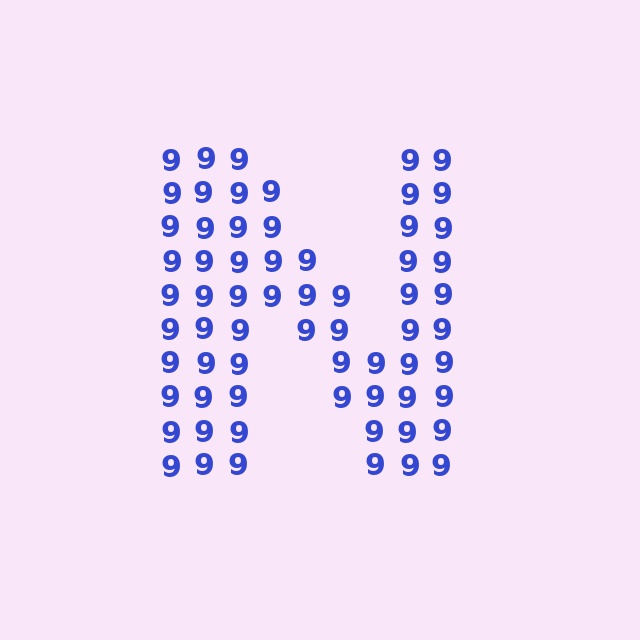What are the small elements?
The small elements are digit 9's.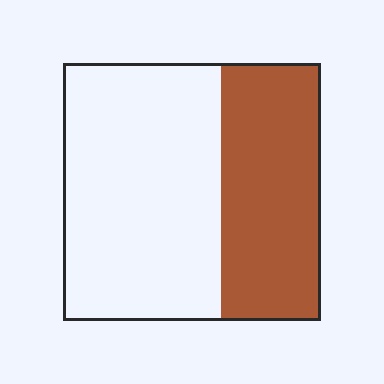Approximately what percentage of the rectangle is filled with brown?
Approximately 40%.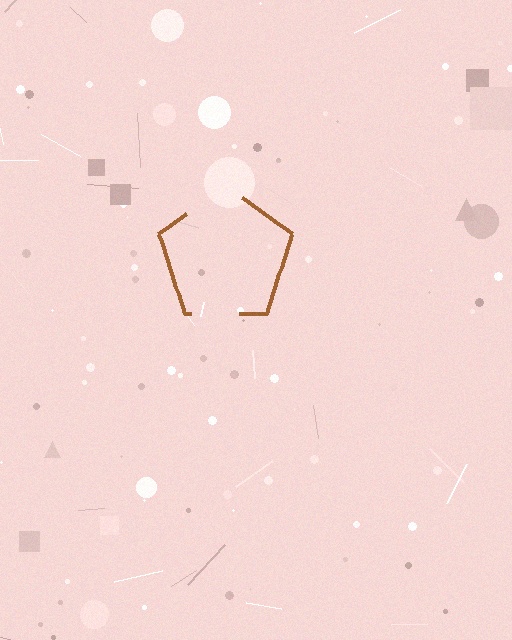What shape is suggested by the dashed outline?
The dashed outline suggests a pentagon.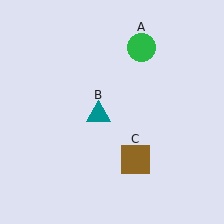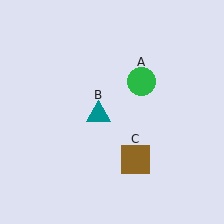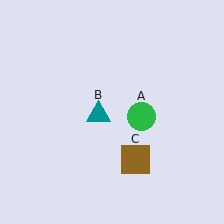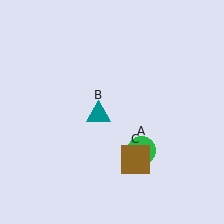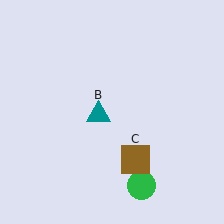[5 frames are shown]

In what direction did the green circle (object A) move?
The green circle (object A) moved down.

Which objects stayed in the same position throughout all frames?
Teal triangle (object B) and brown square (object C) remained stationary.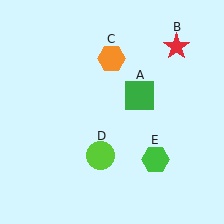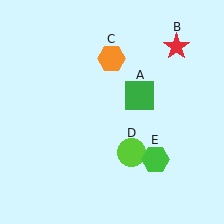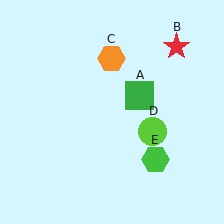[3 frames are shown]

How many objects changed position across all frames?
1 object changed position: lime circle (object D).